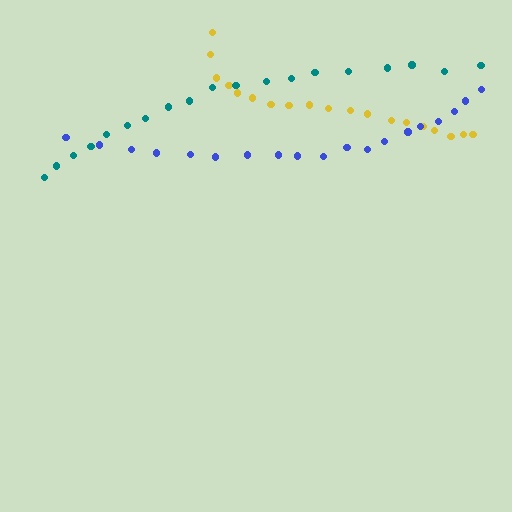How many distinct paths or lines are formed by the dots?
There are 3 distinct paths.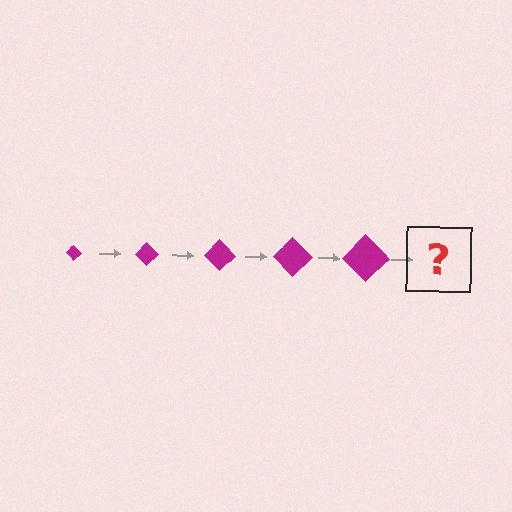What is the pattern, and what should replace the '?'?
The pattern is that the diamond gets progressively larger each step. The '?' should be a magenta diamond, larger than the previous one.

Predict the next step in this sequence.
The next step is a magenta diamond, larger than the previous one.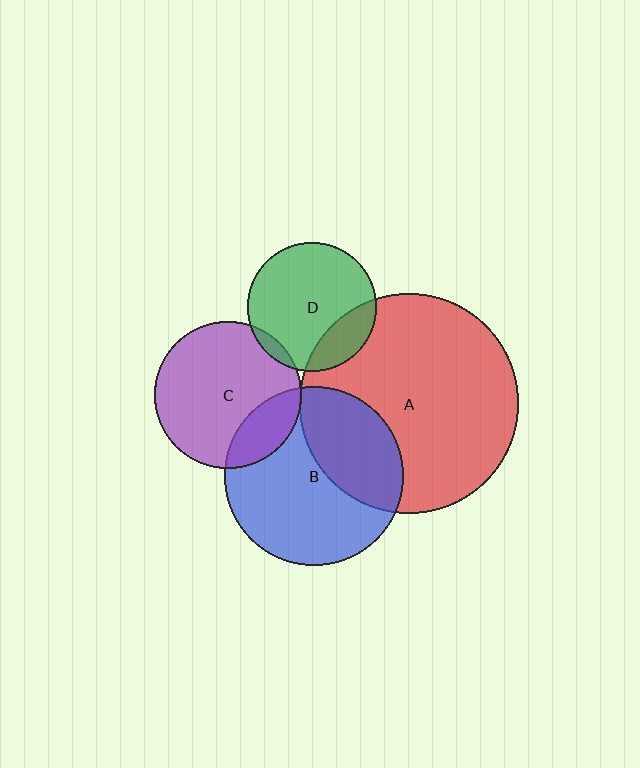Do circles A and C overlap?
Yes.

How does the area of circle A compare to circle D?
Approximately 2.9 times.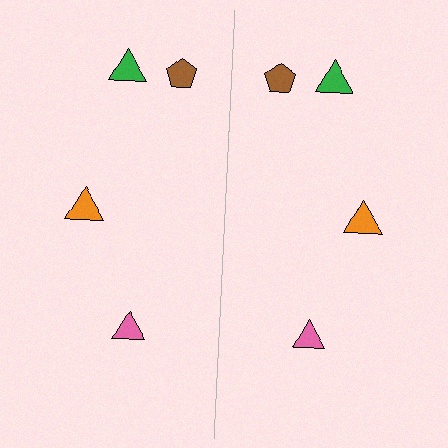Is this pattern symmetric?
Yes, this pattern has bilateral (reflection) symmetry.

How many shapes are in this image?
There are 8 shapes in this image.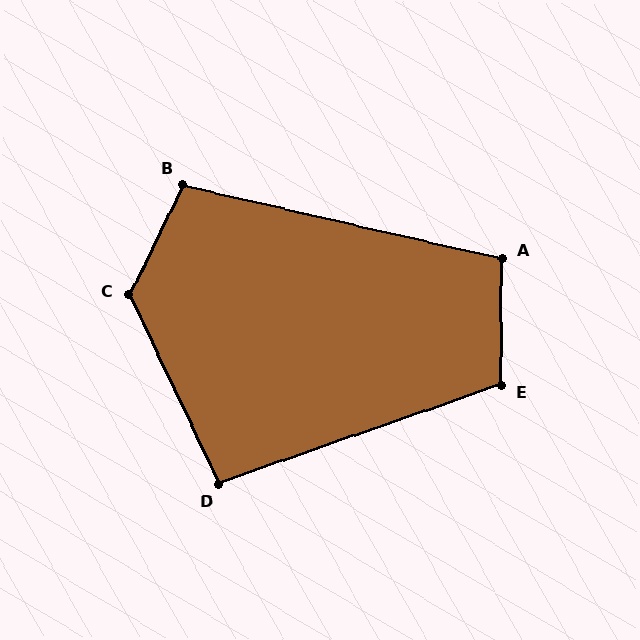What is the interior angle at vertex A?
Approximately 102 degrees (obtuse).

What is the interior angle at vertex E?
Approximately 110 degrees (obtuse).